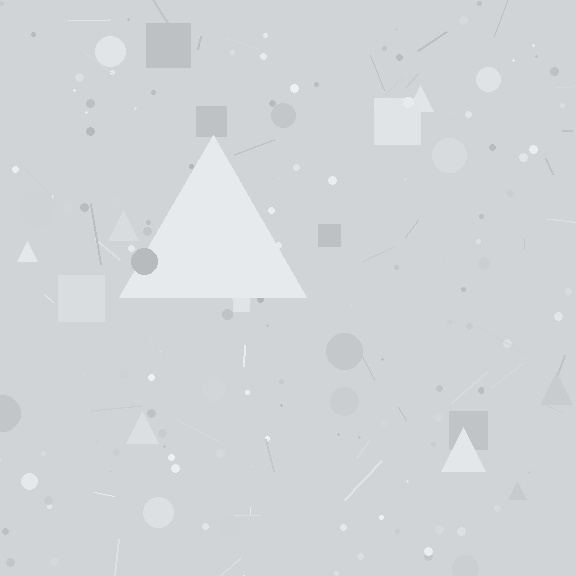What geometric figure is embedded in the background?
A triangle is embedded in the background.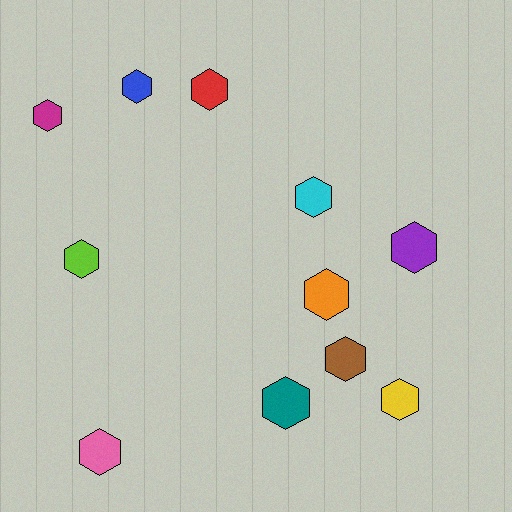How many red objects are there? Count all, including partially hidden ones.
There is 1 red object.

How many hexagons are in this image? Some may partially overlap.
There are 11 hexagons.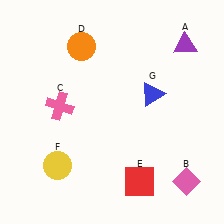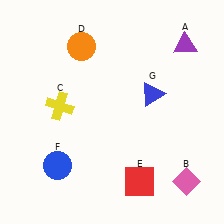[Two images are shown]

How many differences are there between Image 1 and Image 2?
There are 2 differences between the two images.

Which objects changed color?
C changed from pink to yellow. F changed from yellow to blue.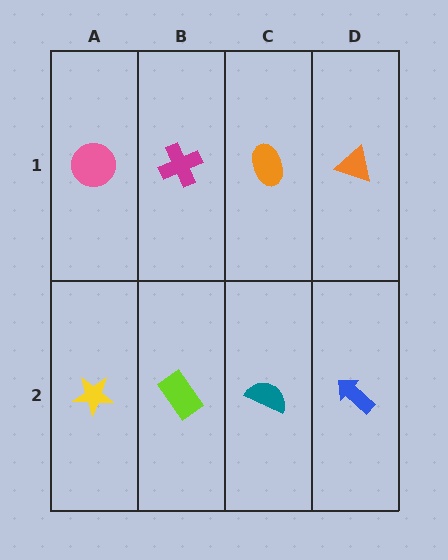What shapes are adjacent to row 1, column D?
A blue arrow (row 2, column D), an orange ellipse (row 1, column C).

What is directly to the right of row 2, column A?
A lime rectangle.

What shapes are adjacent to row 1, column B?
A lime rectangle (row 2, column B), a pink circle (row 1, column A), an orange ellipse (row 1, column C).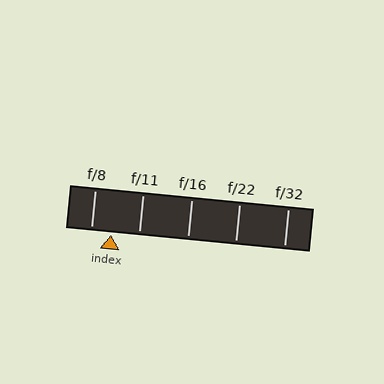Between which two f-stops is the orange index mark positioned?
The index mark is between f/8 and f/11.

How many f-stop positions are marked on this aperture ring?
There are 5 f-stop positions marked.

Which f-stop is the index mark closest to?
The index mark is closest to f/8.